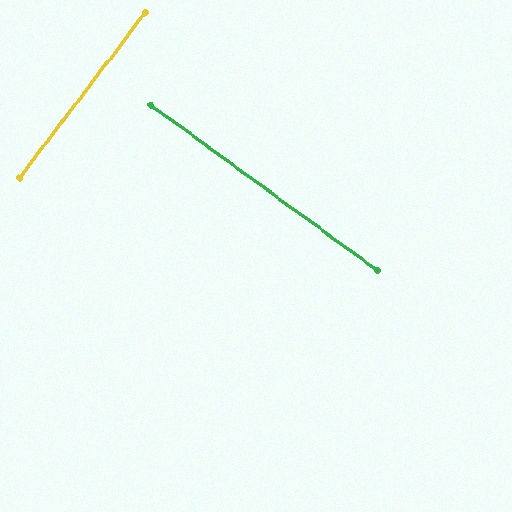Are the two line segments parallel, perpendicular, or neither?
Perpendicular — they meet at approximately 89°.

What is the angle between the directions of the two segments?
Approximately 89 degrees.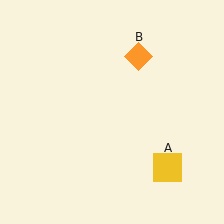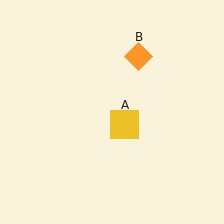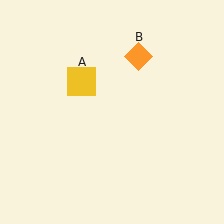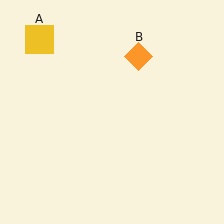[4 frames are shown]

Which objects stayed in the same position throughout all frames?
Orange diamond (object B) remained stationary.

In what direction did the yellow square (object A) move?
The yellow square (object A) moved up and to the left.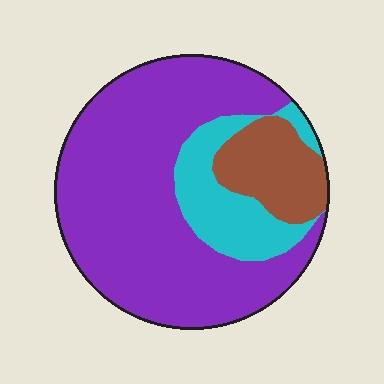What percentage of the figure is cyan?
Cyan takes up about one sixth (1/6) of the figure.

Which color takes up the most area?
Purple, at roughly 70%.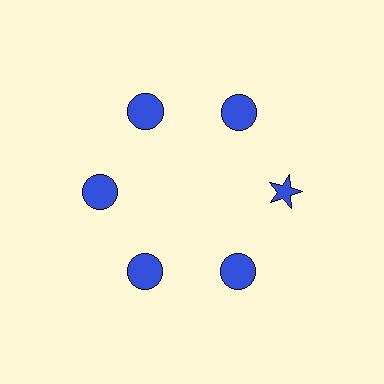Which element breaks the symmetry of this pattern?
The blue star at roughly the 3 o'clock position breaks the symmetry. All other shapes are blue circles.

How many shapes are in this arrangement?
There are 6 shapes arranged in a ring pattern.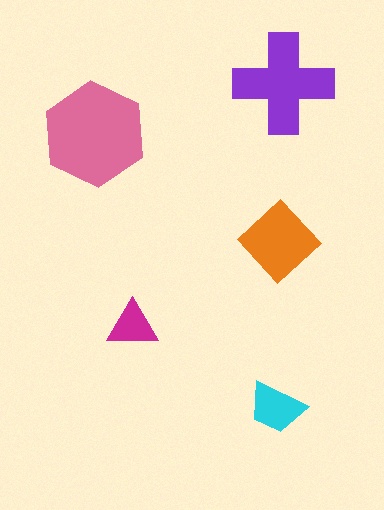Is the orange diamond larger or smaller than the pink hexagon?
Smaller.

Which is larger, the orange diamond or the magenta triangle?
The orange diamond.